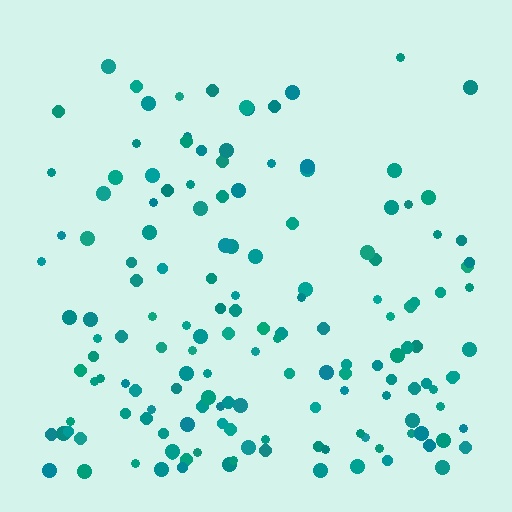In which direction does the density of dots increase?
From top to bottom, with the bottom side densest.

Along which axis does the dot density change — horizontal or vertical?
Vertical.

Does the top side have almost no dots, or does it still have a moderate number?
Still a moderate number, just noticeably fewer than the bottom.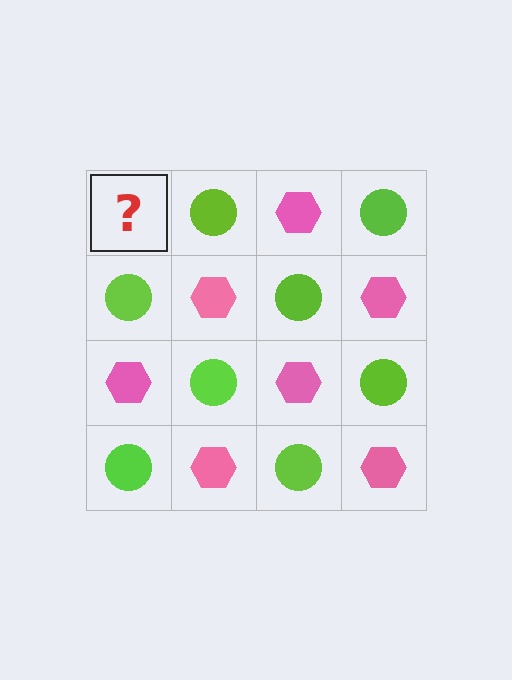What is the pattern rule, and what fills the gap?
The rule is that it alternates pink hexagon and lime circle in a checkerboard pattern. The gap should be filled with a pink hexagon.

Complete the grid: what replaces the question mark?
The question mark should be replaced with a pink hexagon.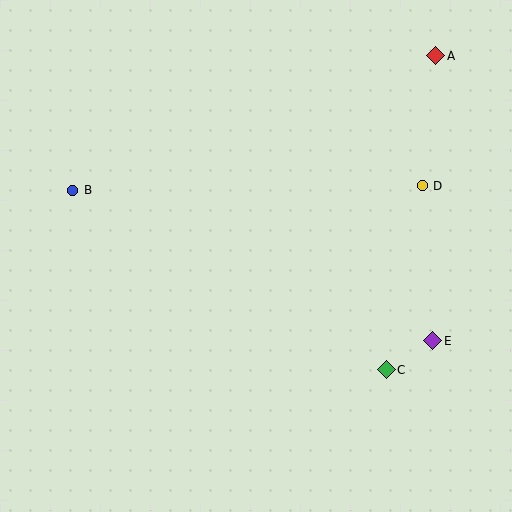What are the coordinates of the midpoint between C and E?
The midpoint between C and E is at (409, 355).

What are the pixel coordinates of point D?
Point D is at (422, 186).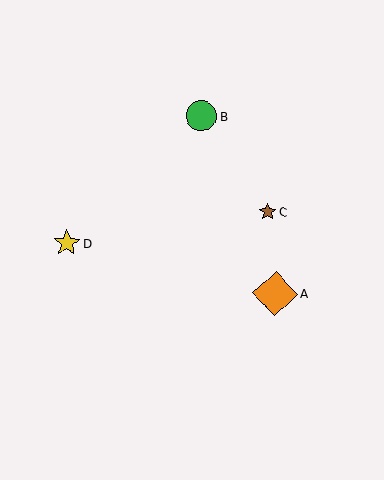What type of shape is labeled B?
Shape B is a green circle.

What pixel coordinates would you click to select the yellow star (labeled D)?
Click at (67, 243) to select the yellow star D.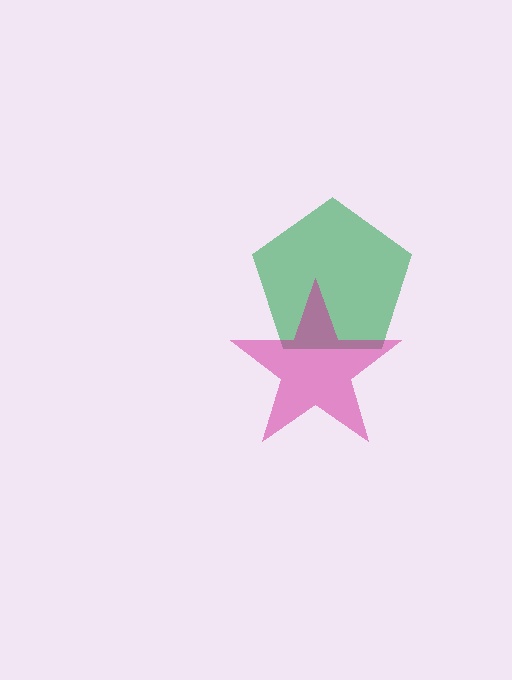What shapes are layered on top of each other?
The layered shapes are: a green pentagon, a magenta star.